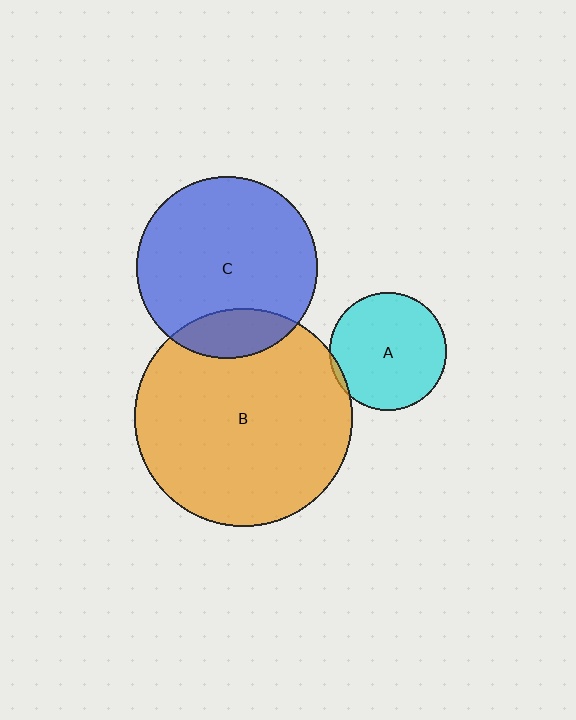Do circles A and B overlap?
Yes.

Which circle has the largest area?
Circle B (orange).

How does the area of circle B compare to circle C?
Approximately 1.4 times.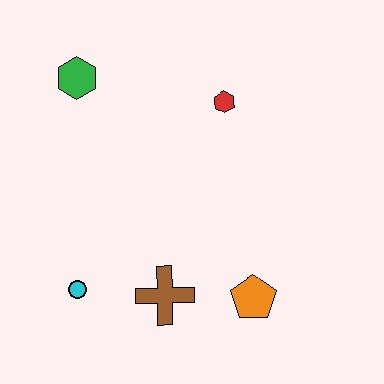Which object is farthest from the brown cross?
The green hexagon is farthest from the brown cross.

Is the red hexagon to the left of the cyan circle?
No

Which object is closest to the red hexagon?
The green hexagon is closest to the red hexagon.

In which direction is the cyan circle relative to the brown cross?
The cyan circle is to the left of the brown cross.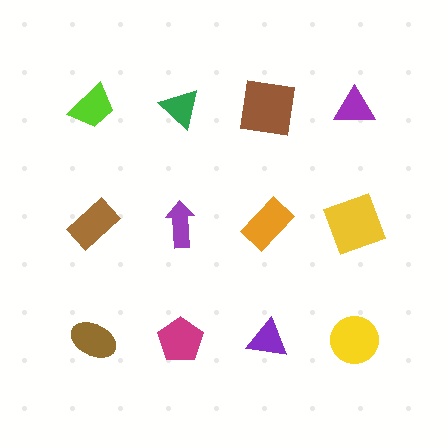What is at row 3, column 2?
A magenta pentagon.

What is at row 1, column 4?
A purple triangle.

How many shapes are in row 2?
4 shapes.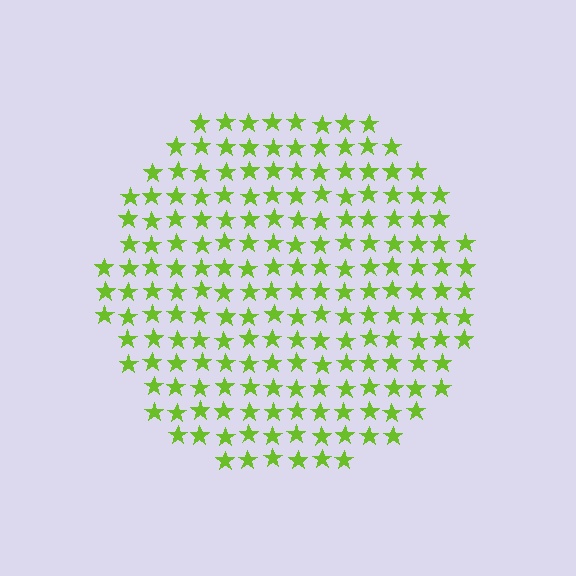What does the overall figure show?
The overall figure shows a circle.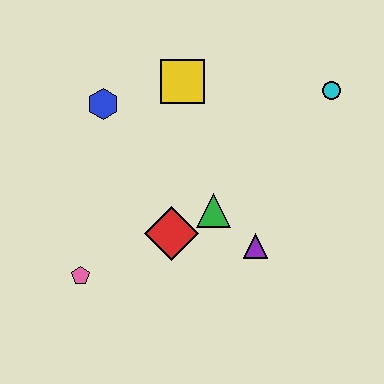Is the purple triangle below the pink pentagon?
No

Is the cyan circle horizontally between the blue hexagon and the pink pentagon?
No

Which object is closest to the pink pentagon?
The red diamond is closest to the pink pentagon.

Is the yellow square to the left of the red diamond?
No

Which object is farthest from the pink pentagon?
The cyan circle is farthest from the pink pentagon.